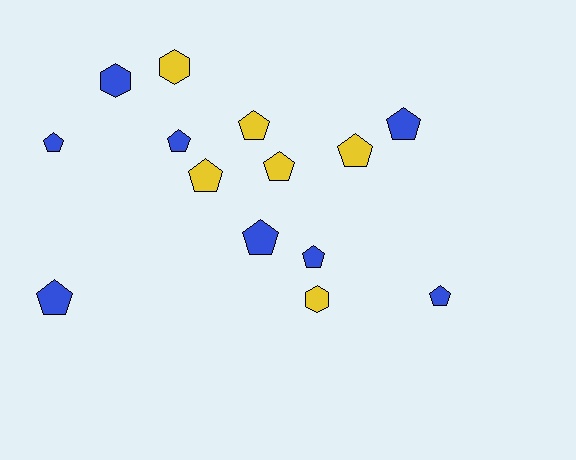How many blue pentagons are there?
There are 7 blue pentagons.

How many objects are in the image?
There are 14 objects.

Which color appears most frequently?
Blue, with 8 objects.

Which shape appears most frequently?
Pentagon, with 11 objects.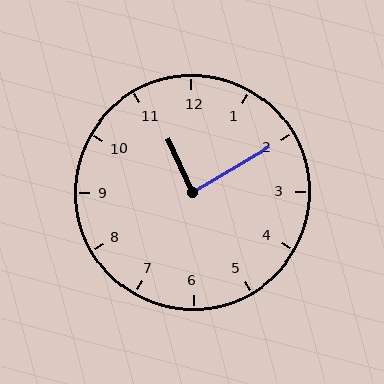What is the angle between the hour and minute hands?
Approximately 85 degrees.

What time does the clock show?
11:10.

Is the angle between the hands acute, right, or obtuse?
It is right.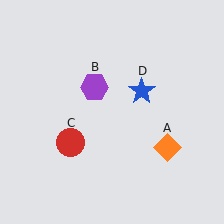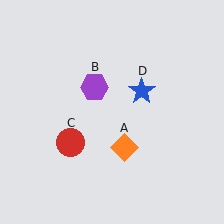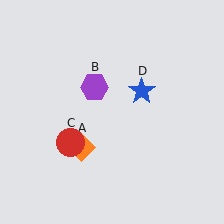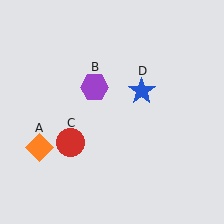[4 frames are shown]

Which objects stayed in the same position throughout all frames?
Purple hexagon (object B) and red circle (object C) and blue star (object D) remained stationary.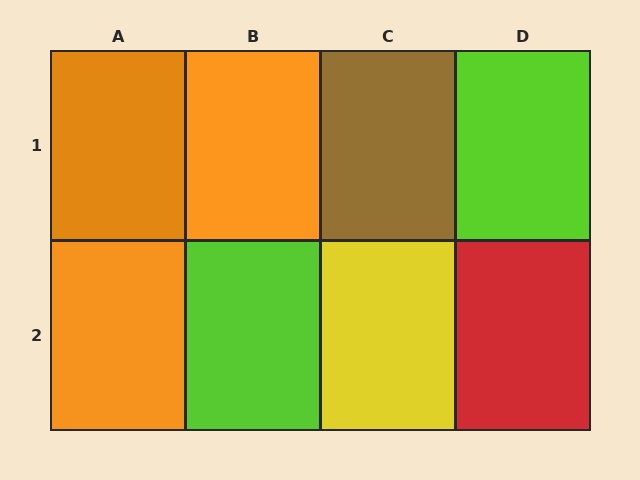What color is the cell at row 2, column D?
Red.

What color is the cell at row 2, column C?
Yellow.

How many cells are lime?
2 cells are lime.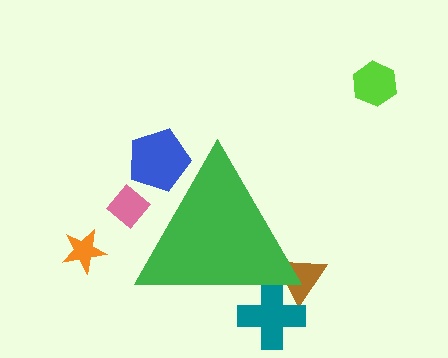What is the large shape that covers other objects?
A green triangle.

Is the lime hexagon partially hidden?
No, the lime hexagon is fully visible.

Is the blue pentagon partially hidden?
Yes, the blue pentagon is partially hidden behind the green triangle.